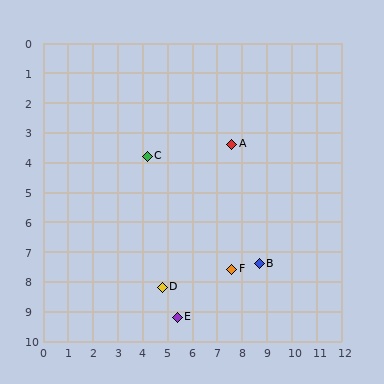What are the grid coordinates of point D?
Point D is at approximately (4.8, 8.2).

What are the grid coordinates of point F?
Point F is at approximately (7.6, 7.6).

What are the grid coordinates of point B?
Point B is at approximately (8.7, 7.4).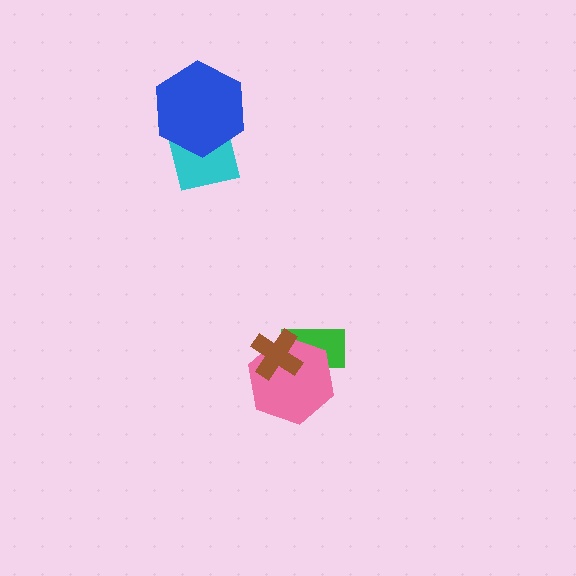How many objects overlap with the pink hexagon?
2 objects overlap with the pink hexagon.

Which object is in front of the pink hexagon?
The brown cross is in front of the pink hexagon.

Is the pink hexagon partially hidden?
Yes, it is partially covered by another shape.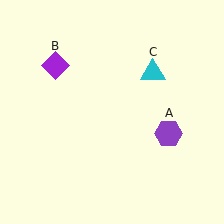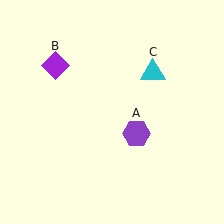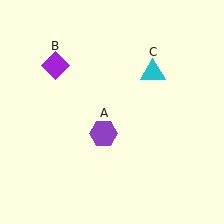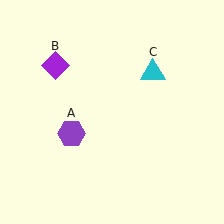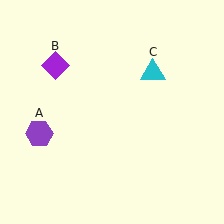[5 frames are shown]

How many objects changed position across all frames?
1 object changed position: purple hexagon (object A).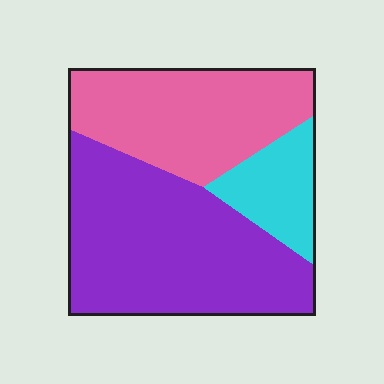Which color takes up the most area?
Purple, at roughly 50%.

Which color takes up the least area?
Cyan, at roughly 15%.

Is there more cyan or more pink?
Pink.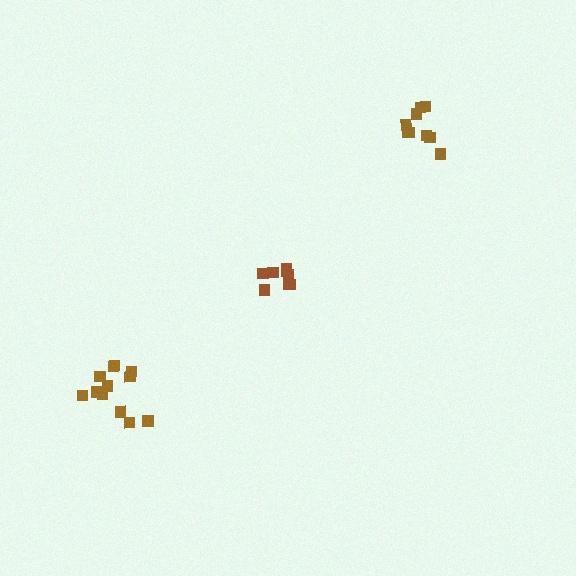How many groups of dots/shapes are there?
There are 3 groups.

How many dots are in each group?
Group 1: 8 dots, Group 2: 12 dots, Group 3: 9 dots (29 total).